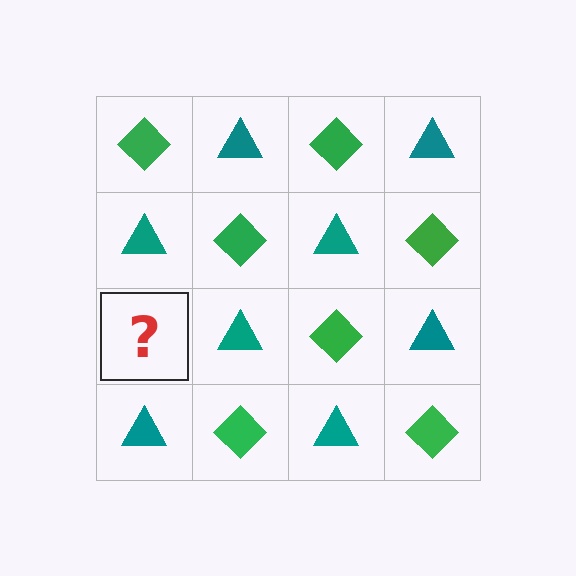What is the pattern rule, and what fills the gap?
The rule is that it alternates green diamond and teal triangle in a checkerboard pattern. The gap should be filled with a green diamond.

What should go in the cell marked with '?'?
The missing cell should contain a green diamond.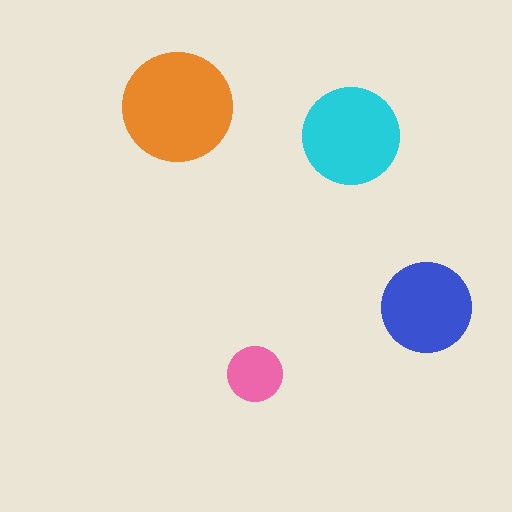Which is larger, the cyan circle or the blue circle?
The cyan one.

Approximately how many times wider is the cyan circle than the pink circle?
About 2 times wider.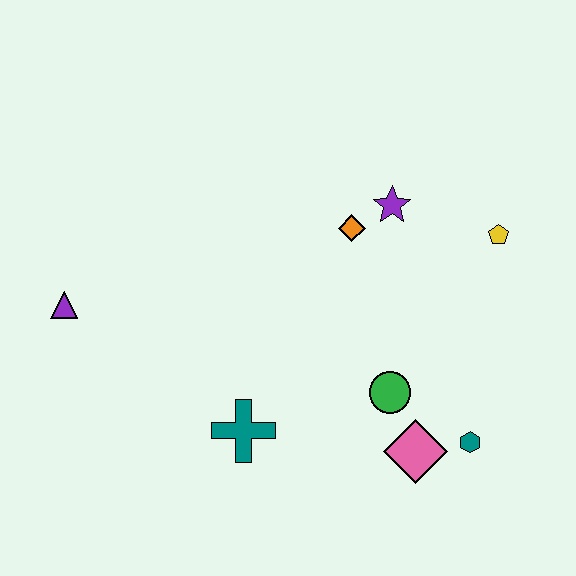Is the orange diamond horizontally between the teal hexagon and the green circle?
No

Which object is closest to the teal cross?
The green circle is closest to the teal cross.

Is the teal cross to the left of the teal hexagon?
Yes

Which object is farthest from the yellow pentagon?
The purple triangle is farthest from the yellow pentagon.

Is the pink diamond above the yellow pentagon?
No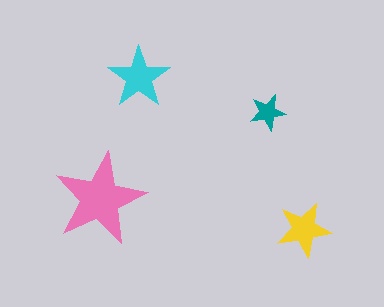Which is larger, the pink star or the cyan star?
The pink one.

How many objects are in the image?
There are 4 objects in the image.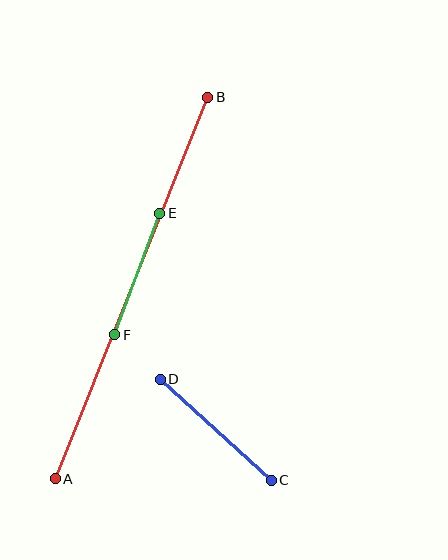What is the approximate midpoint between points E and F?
The midpoint is at approximately (137, 274) pixels.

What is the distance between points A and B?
The distance is approximately 411 pixels.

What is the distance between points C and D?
The distance is approximately 150 pixels.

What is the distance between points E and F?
The distance is approximately 130 pixels.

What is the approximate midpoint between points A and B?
The midpoint is at approximately (132, 288) pixels.